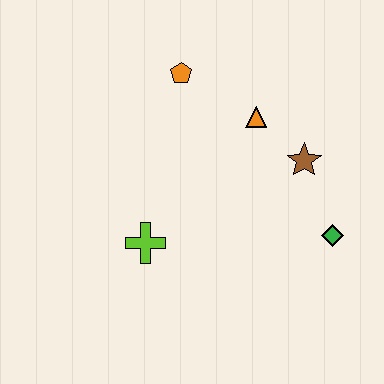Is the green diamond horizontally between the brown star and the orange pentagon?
No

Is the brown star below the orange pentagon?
Yes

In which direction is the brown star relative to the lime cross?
The brown star is to the right of the lime cross.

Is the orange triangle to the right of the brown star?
No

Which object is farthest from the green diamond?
The orange pentagon is farthest from the green diamond.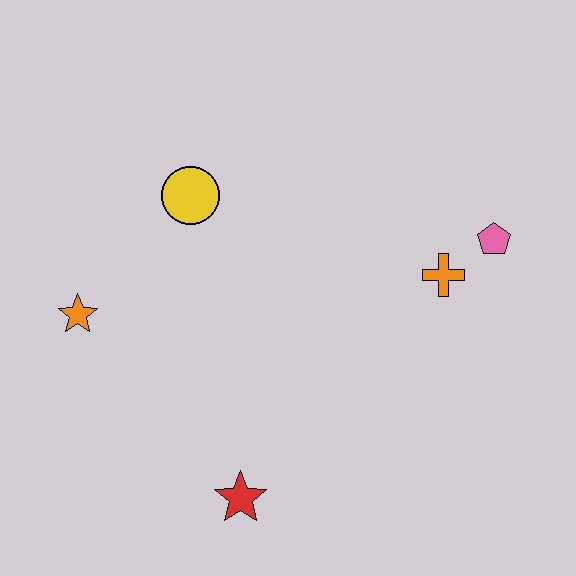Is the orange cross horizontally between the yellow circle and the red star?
No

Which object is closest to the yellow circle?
The orange star is closest to the yellow circle.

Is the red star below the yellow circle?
Yes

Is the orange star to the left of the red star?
Yes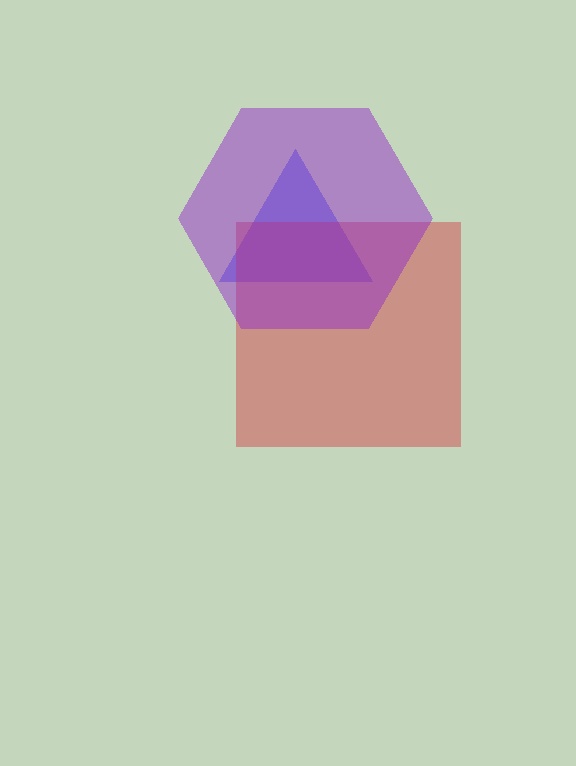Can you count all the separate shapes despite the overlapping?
Yes, there are 3 separate shapes.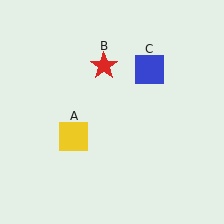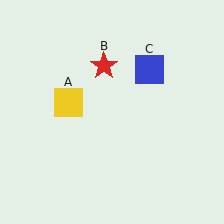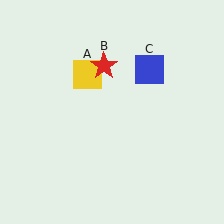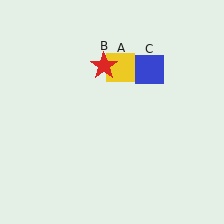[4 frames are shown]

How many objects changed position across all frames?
1 object changed position: yellow square (object A).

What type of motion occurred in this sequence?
The yellow square (object A) rotated clockwise around the center of the scene.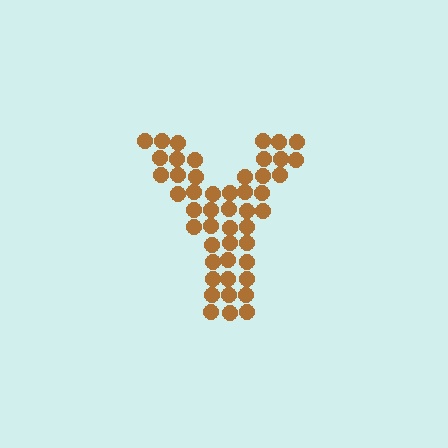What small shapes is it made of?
It is made of small circles.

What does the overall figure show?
The overall figure shows the letter Y.